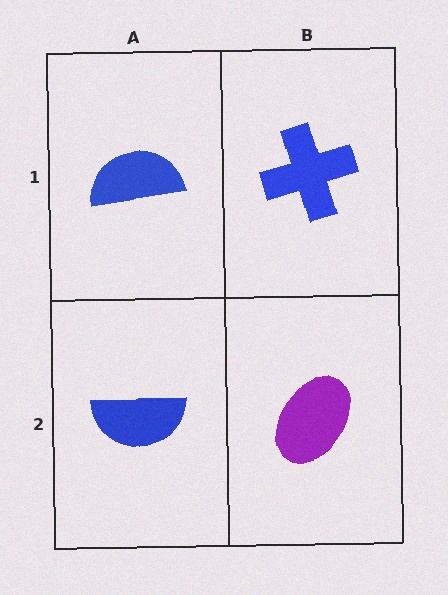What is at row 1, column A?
A blue semicircle.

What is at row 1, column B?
A blue cross.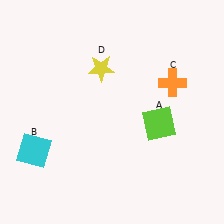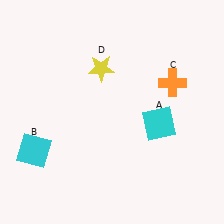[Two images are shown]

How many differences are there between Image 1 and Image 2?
There is 1 difference between the two images.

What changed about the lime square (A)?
In Image 1, A is lime. In Image 2, it changed to cyan.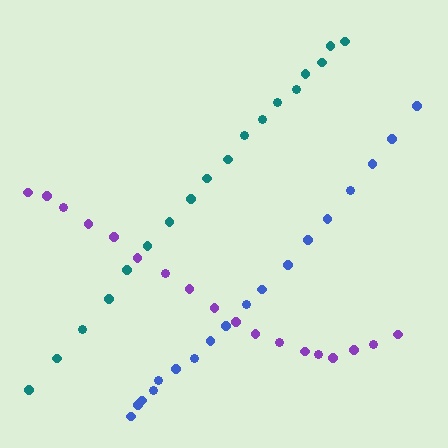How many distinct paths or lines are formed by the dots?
There are 3 distinct paths.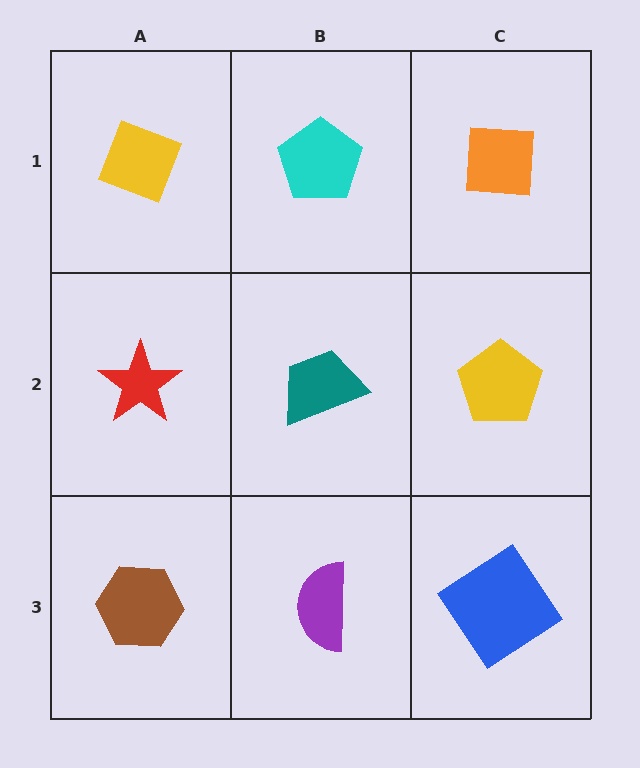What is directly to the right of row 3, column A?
A purple semicircle.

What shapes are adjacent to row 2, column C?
An orange square (row 1, column C), a blue diamond (row 3, column C), a teal trapezoid (row 2, column B).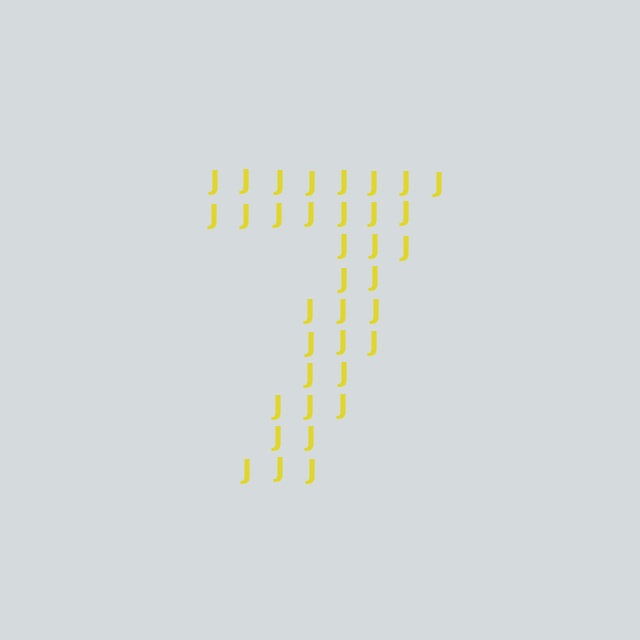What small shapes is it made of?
It is made of small letter J's.